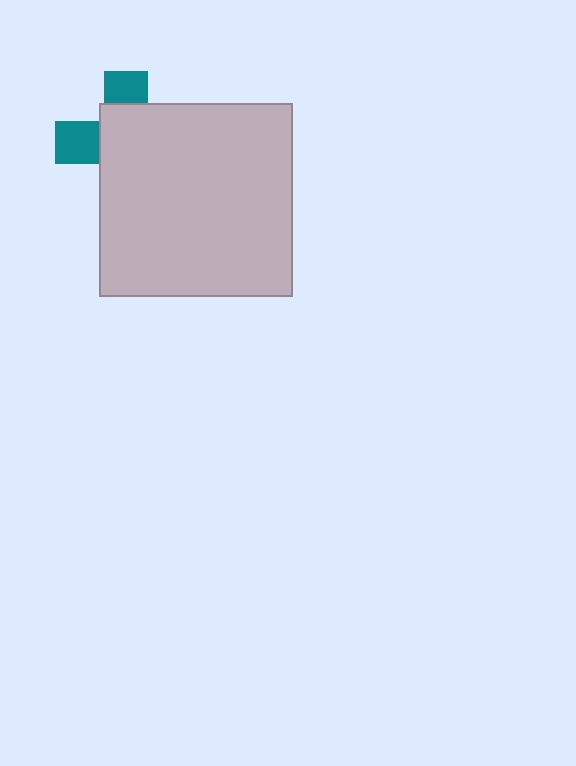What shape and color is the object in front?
The object in front is a light gray square.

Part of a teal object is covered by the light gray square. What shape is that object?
It is a cross.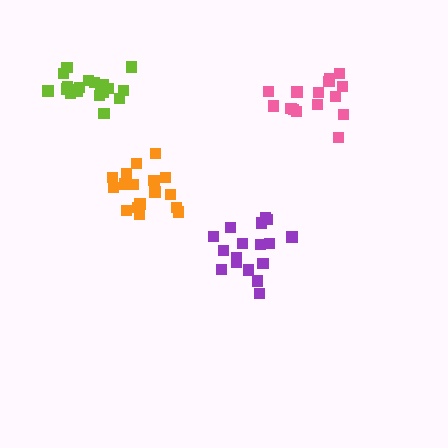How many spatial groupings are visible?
There are 4 spatial groupings.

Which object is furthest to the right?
The pink cluster is rightmost.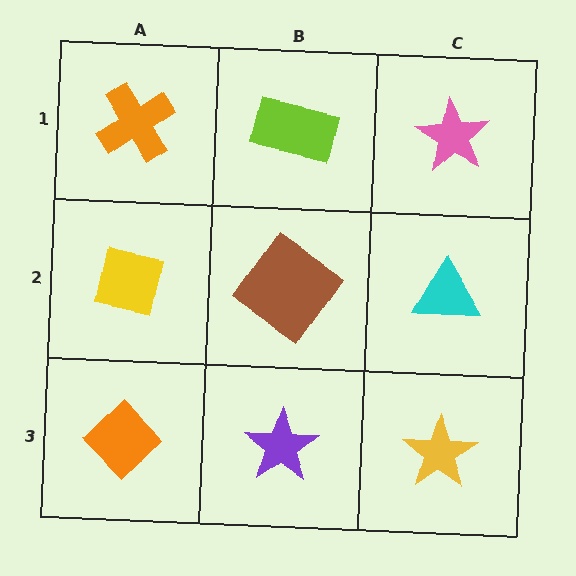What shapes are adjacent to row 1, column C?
A cyan triangle (row 2, column C), a lime rectangle (row 1, column B).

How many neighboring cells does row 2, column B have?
4.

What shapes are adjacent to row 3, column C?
A cyan triangle (row 2, column C), a purple star (row 3, column B).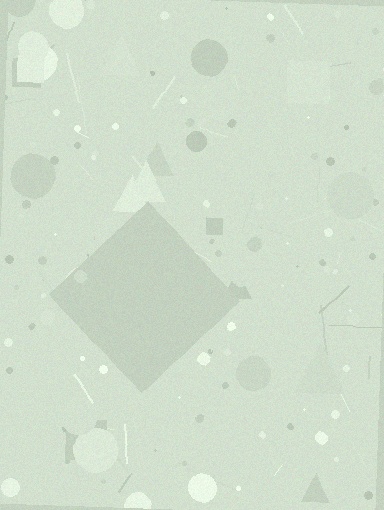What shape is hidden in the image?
A diamond is hidden in the image.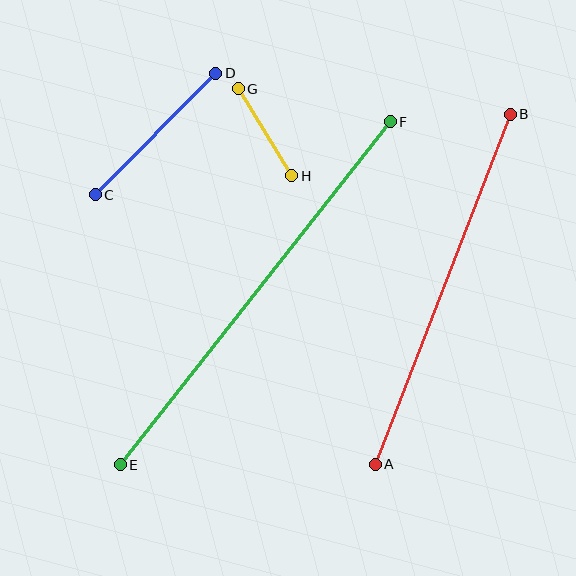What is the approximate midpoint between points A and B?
The midpoint is at approximately (443, 289) pixels.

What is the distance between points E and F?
The distance is approximately 437 pixels.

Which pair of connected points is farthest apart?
Points E and F are farthest apart.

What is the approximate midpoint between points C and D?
The midpoint is at approximately (156, 134) pixels.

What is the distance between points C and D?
The distance is approximately 171 pixels.